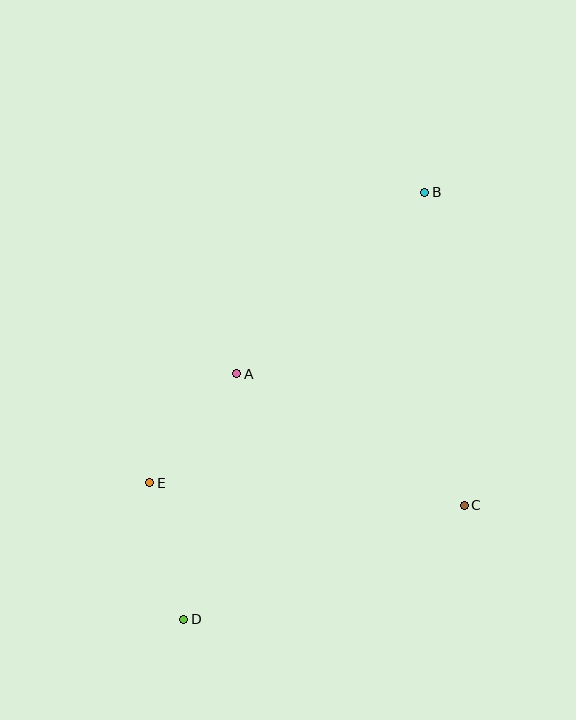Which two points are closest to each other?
Points A and E are closest to each other.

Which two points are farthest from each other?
Points B and D are farthest from each other.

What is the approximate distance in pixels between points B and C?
The distance between B and C is approximately 315 pixels.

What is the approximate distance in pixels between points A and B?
The distance between A and B is approximately 261 pixels.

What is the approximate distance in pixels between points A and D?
The distance between A and D is approximately 251 pixels.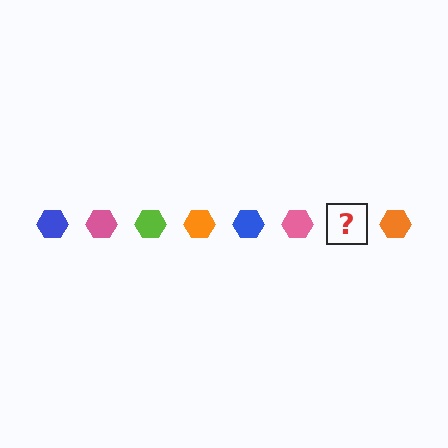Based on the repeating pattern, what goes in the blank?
The blank should be a lime hexagon.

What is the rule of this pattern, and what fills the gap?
The rule is that the pattern cycles through blue, pink, lime, orange hexagons. The gap should be filled with a lime hexagon.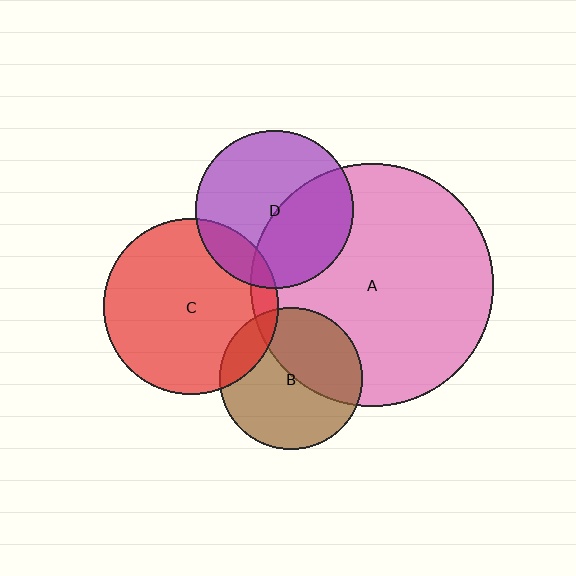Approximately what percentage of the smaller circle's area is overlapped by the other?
Approximately 40%.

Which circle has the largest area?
Circle A (pink).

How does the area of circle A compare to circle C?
Approximately 1.9 times.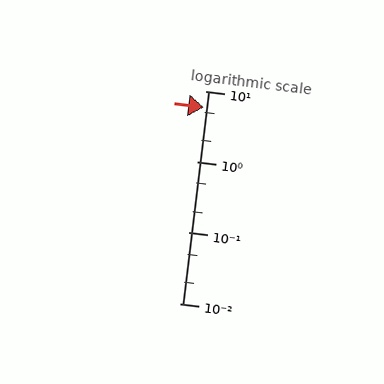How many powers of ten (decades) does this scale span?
The scale spans 3 decades, from 0.01 to 10.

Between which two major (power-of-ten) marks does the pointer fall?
The pointer is between 1 and 10.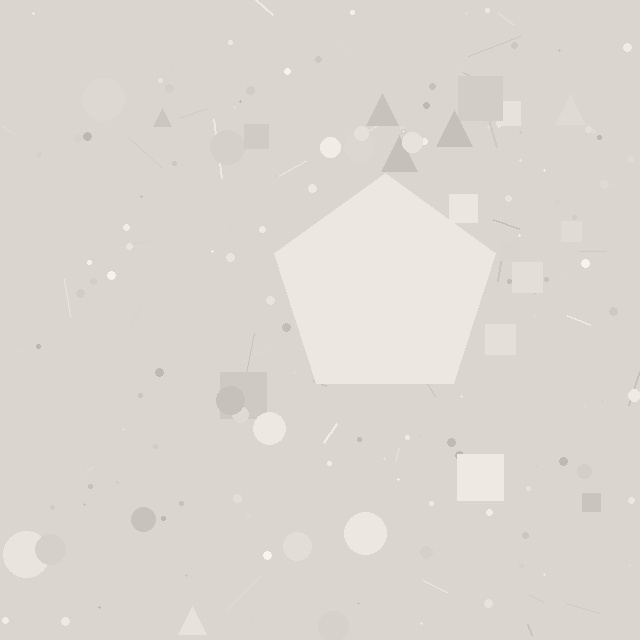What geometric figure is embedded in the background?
A pentagon is embedded in the background.